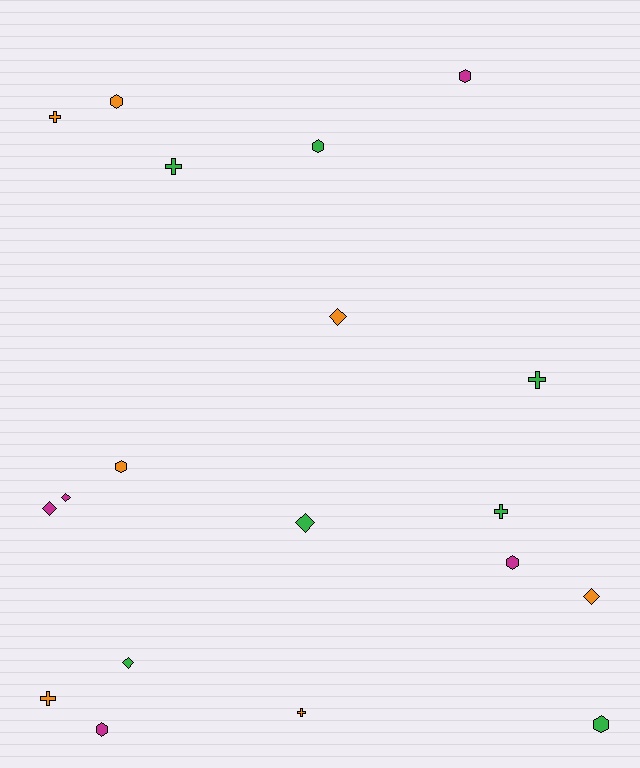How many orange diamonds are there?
There are 2 orange diamonds.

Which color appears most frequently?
Green, with 7 objects.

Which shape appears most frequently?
Hexagon, with 7 objects.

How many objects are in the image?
There are 19 objects.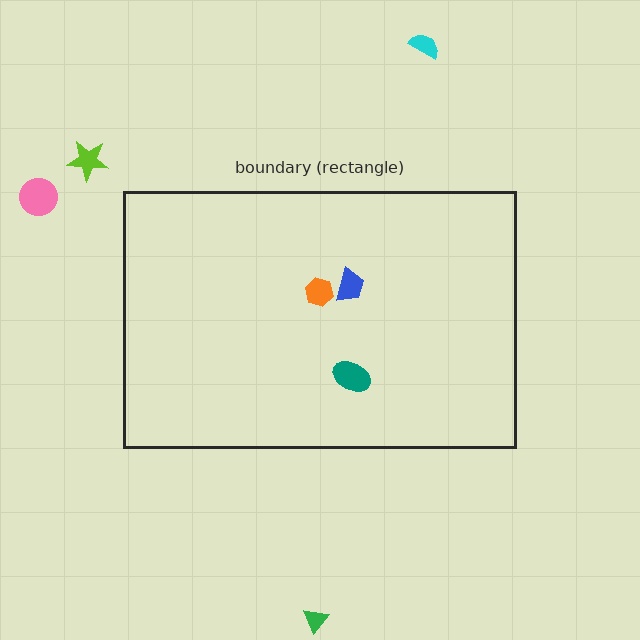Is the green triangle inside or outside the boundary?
Outside.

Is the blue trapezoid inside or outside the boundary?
Inside.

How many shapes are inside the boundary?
3 inside, 4 outside.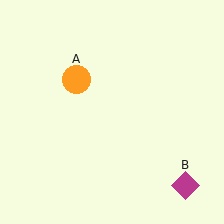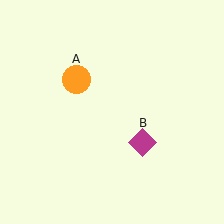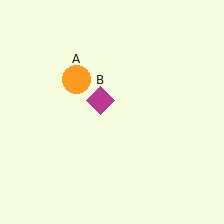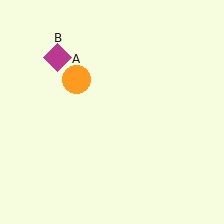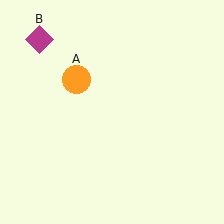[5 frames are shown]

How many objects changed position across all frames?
1 object changed position: magenta diamond (object B).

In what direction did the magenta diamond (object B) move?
The magenta diamond (object B) moved up and to the left.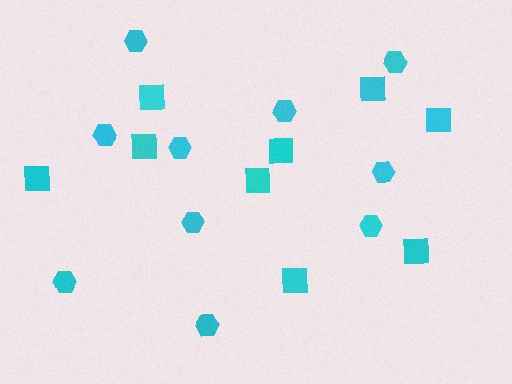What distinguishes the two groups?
There are 2 groups: one group of hexagons (10) and one group of squares (9).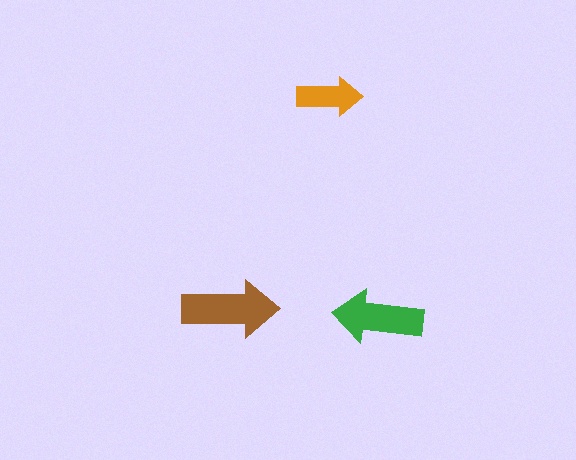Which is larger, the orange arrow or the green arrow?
The green one.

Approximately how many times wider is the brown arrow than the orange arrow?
About 1.5 times wider.